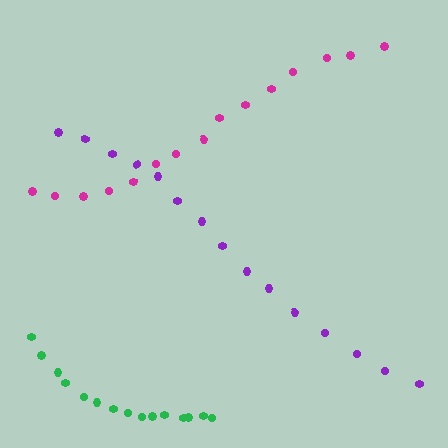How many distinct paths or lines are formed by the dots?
There are 3 distinct paths.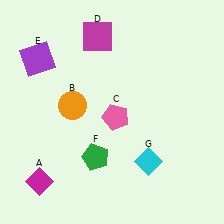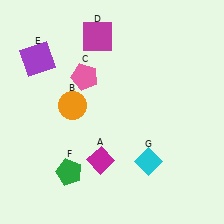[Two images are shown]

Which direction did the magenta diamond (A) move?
The magenta diamond (A) moved right.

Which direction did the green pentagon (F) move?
The green pentagon (F) moved left.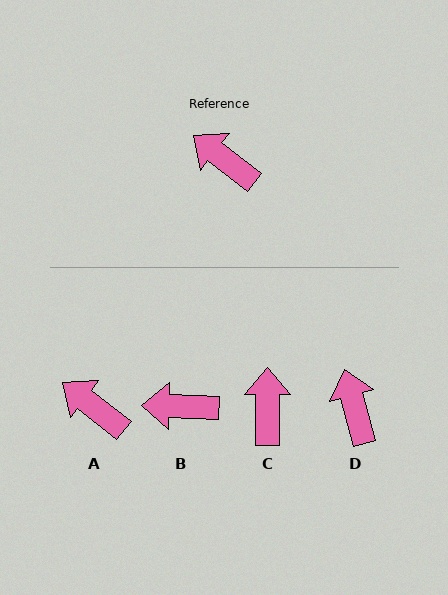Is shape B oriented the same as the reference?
No, it is off by about 36 degrees.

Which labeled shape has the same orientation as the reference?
A.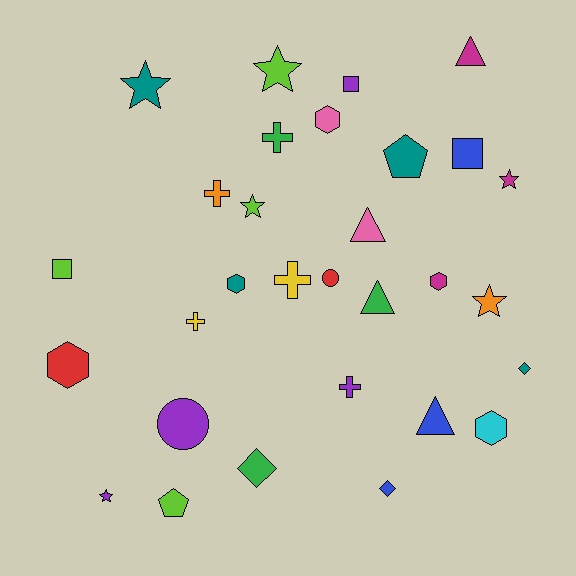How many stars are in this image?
There are 6 stars.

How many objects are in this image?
There are 30 objects.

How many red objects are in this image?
There are 2 red objects.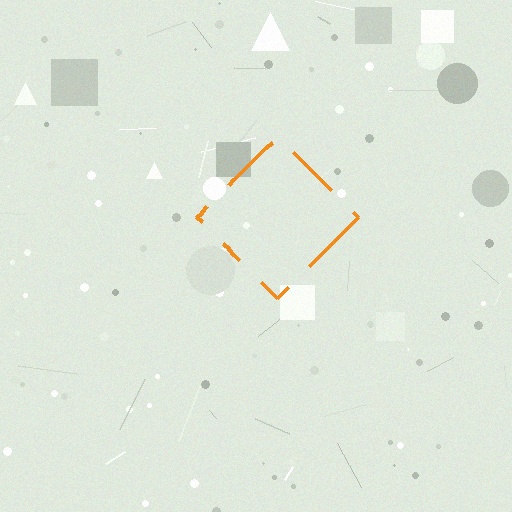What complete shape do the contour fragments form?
The contour fragments form a diamond.